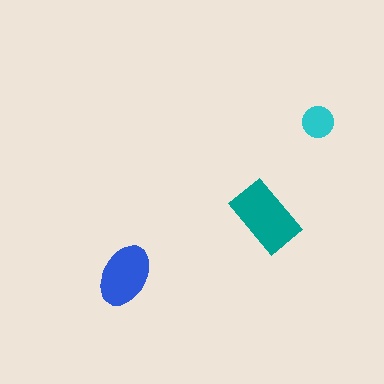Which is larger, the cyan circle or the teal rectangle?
The teal rectangle.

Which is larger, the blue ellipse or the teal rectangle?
The teal rectangle.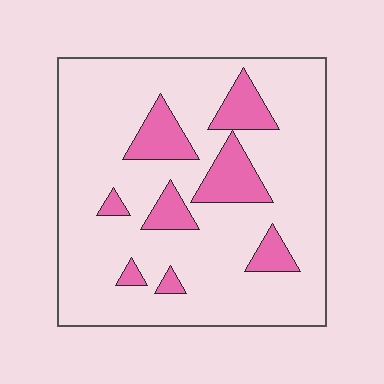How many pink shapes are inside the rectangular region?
8.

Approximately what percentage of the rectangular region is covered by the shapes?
Approximately 15%.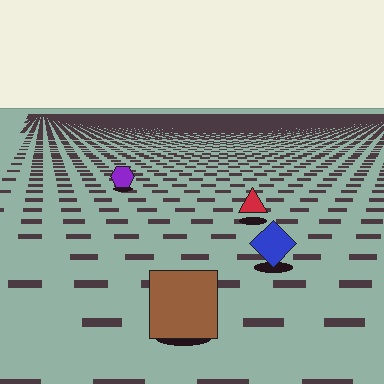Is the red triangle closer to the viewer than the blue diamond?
No. The blue diamond is closer — you can tell from the texture gradient: the ground texture is coarser near it.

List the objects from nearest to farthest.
From nearest to farthest: the brown square, the blue diamond, the red triangle, the purple hexagon.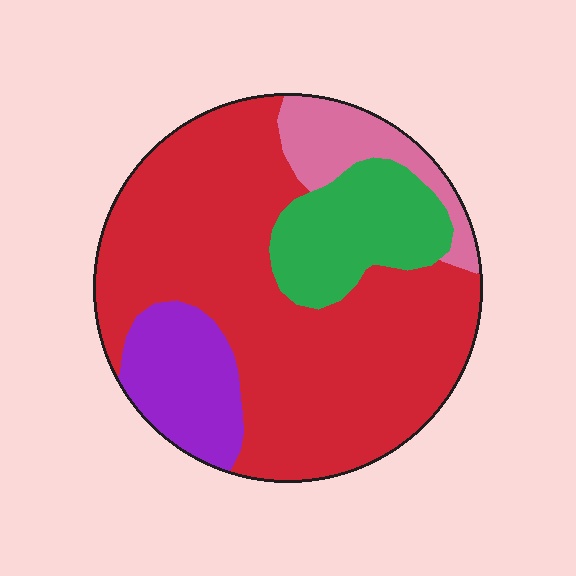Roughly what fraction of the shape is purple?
Purple covers around 15% of the shape.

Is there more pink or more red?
Red.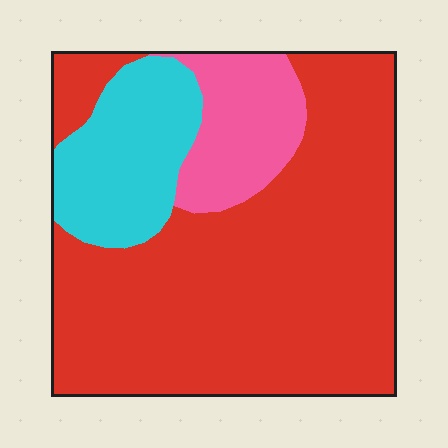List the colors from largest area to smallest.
From largest to smallest: red, cyan, pink.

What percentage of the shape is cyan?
Cyan takes up about one sixth (1/6) of the shape.